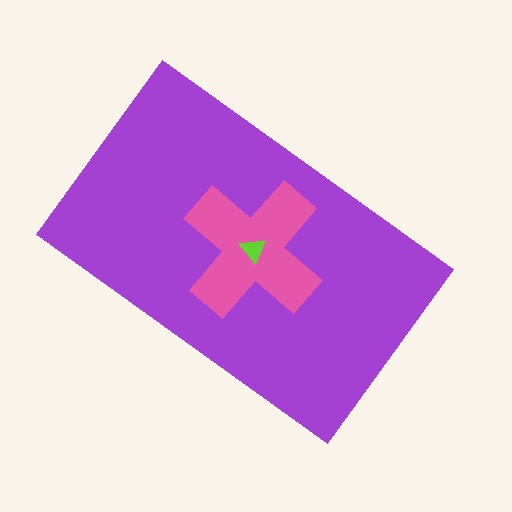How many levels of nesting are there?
3.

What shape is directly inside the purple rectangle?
The pink cross.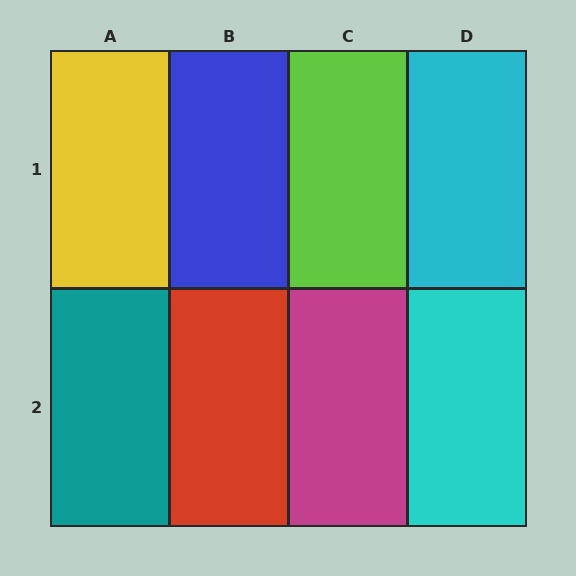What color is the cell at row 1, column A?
Yellow.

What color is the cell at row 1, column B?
Blue.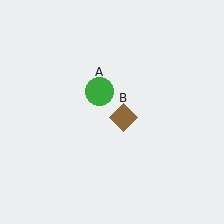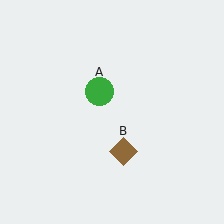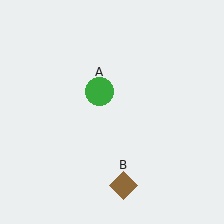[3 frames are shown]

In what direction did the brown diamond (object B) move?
The brown diamond (object B) moved down.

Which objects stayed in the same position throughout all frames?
Green circle (object A) remained stationary.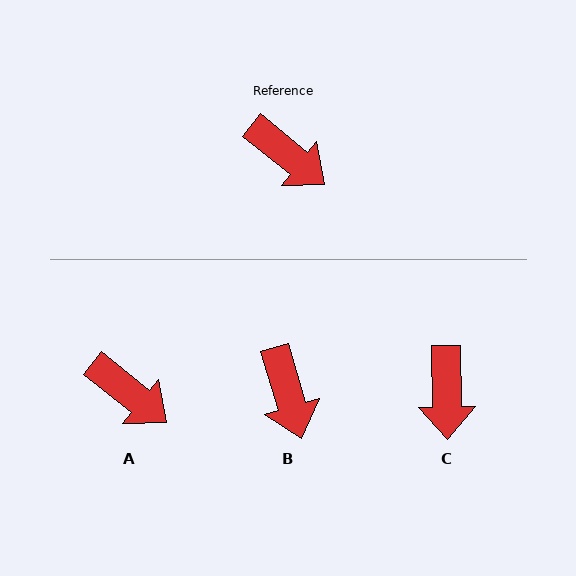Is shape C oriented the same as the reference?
No, it is off by about 50 degrees.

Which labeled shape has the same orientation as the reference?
A.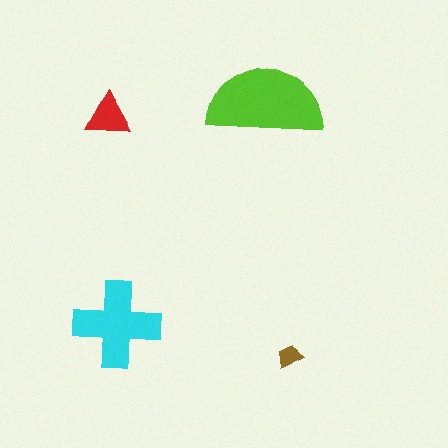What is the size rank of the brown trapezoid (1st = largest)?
4th.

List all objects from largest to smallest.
The lime semicircle, the cyan cross, the red triangle, the brown trapezoid.